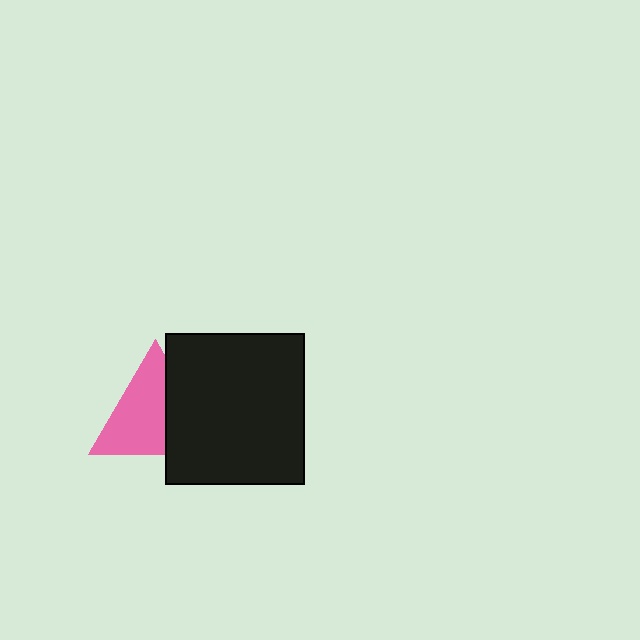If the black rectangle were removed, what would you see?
You would see the complete pink triangle.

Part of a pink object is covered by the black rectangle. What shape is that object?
It is a triangle.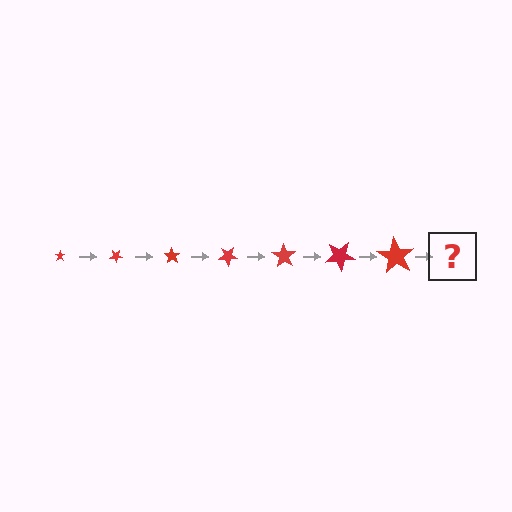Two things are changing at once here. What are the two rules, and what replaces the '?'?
The two rules are that the star grows larger each step and it rotates 35 degrees each step. The '?' should be a star, larger than the previous one and rotated 245 degrees from the start.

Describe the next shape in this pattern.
It should be a star, larger than the previous one and rotated 245 degrees from the start.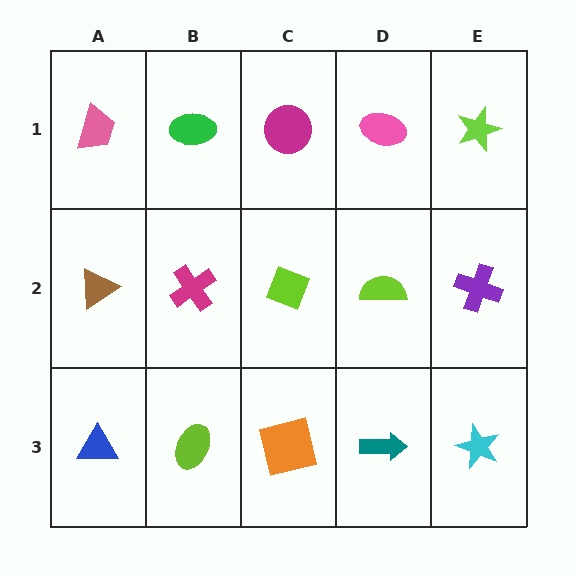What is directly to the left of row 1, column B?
A pink trapezoid.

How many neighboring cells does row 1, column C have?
3.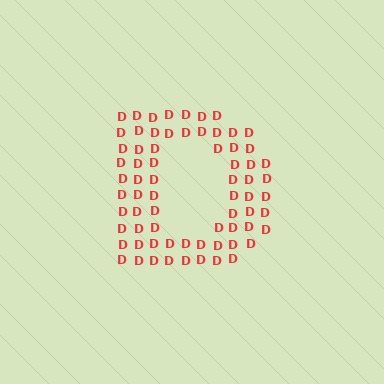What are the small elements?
The small elements are letter D's.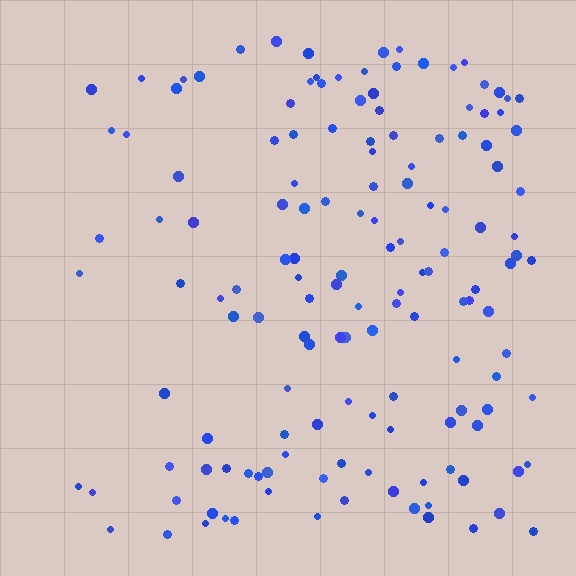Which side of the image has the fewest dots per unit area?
The left.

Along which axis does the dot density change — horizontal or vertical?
Horizontal.